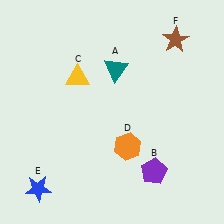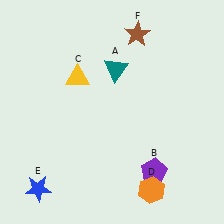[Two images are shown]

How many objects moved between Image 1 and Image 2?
2 objects moved between the two images.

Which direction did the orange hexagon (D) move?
The orange hexagon (D) moved down.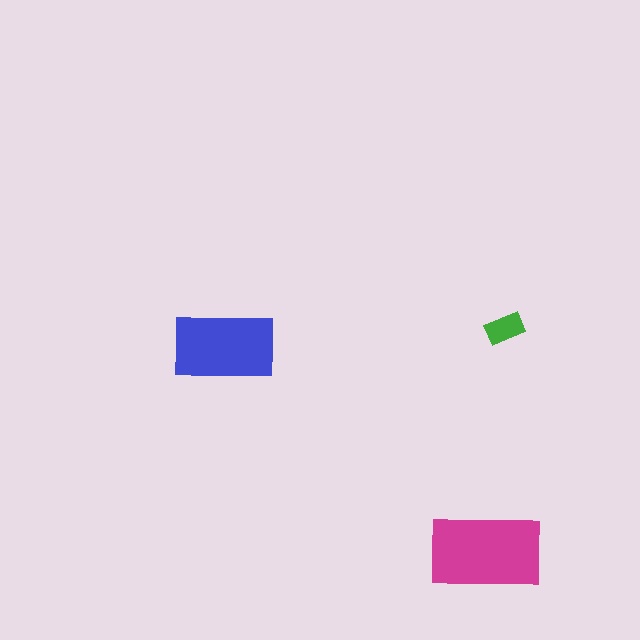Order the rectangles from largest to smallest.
the magenta one, the blue one, the green one.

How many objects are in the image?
There are 3 objects in the image.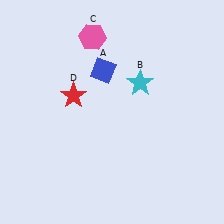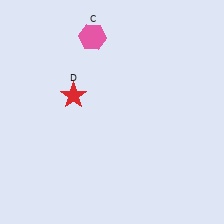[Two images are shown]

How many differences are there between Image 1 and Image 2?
There are 2 differences between the two images.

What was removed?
The cyan star (B), the blue diamond (A) were removed in Image 2.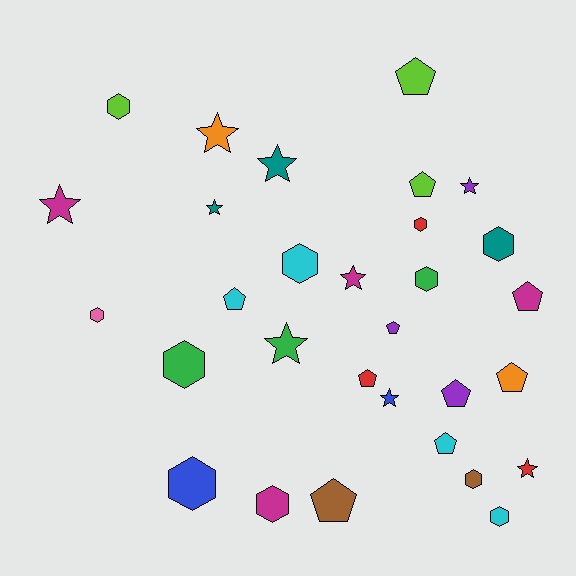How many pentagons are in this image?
There are 10 pentagons.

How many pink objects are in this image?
There is 1 pink object.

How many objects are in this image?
There are 30 objects.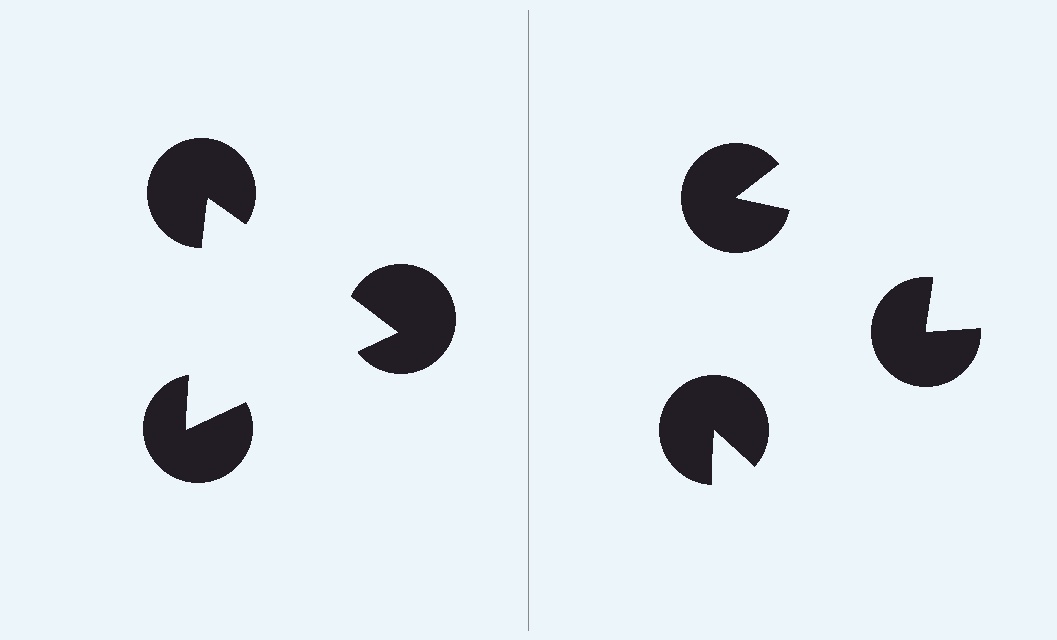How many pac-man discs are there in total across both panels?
6 — 3 on each side.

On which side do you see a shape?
An illusory triangle appears on the left side. On the right side the wedge cuts are rotated, so no coherent shape forms.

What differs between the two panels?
The pac-man discs are positioned identically on both sides; only the wedge orientations differ. On the left they align to a triangle; on the right they are misaligned.